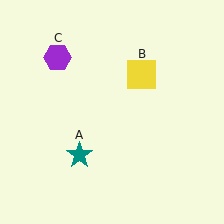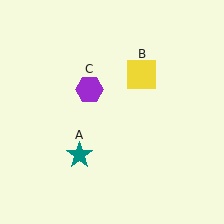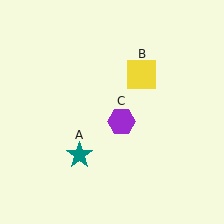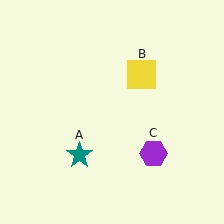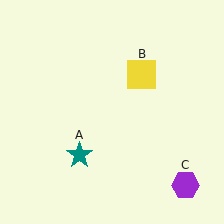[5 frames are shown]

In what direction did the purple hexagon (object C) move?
The purple hexagon (object C) moved down and to the right.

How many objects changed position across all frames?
1 object changed position: purple hexagon (object C).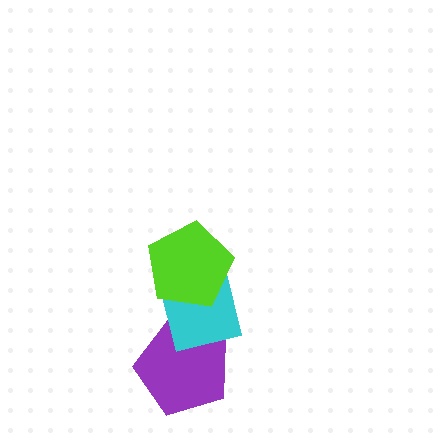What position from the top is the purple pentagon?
The purple pentagon is 3rd from the top.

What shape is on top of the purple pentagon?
The cyan square is on top of the purple pentagon.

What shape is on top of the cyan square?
The lime pentagon is on top of the cyan square.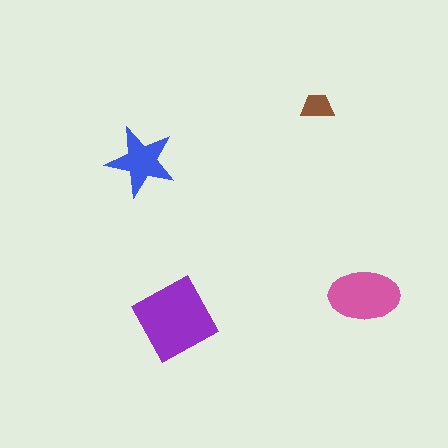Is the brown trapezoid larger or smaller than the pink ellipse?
Smaller.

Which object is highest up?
The brown trapezoid is topmost.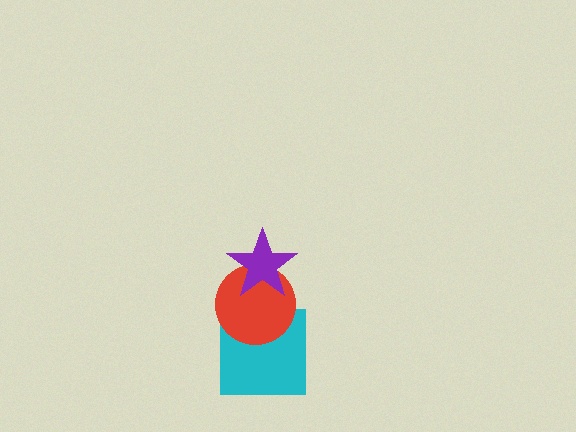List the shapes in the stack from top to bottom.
From top to bottom: the purple star, the red circle, the cyan square.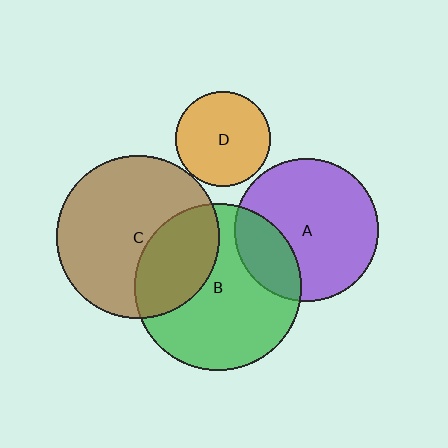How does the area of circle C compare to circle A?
Approximately 1.3 times.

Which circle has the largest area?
Circle B (green).